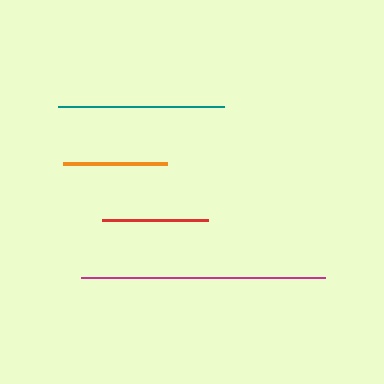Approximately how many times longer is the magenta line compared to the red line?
The magenta line is approximately 2.3 times the length of the red line.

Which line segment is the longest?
The magenta line is the longest at approximately 243 pixels.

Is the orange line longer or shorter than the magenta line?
The magenta line is longer than the orange line.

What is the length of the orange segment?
The orange segment is approximately 104 pixels long.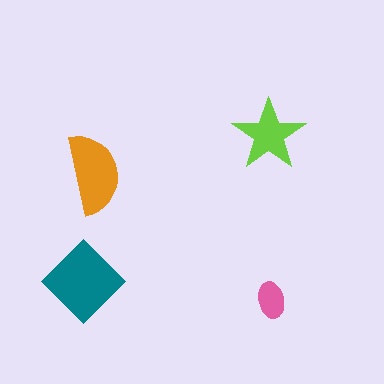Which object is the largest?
The teal diamond.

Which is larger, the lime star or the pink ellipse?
The lime star.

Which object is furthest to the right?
The pink ellipse is rightmost.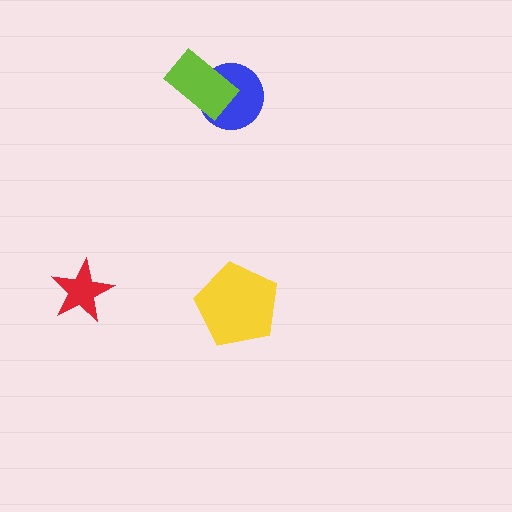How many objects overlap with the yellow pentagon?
0 objects overlap with the yellow pentagon.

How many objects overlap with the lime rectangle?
1 object overlaps with the lime rectangle.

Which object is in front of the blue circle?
The lime rectangle is in front of the blue circle.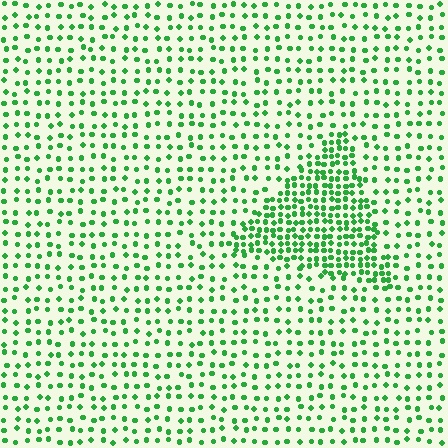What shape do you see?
I see a triangle.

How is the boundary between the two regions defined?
The boundary is defined by a change in element density (approximately 2.2x ratio). All elements are the same color, size, and shape.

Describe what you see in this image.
The image contains small green elements arranged at two different densities. A triangle-shaped region is visible where the elements are more densely packed than the surrounding area.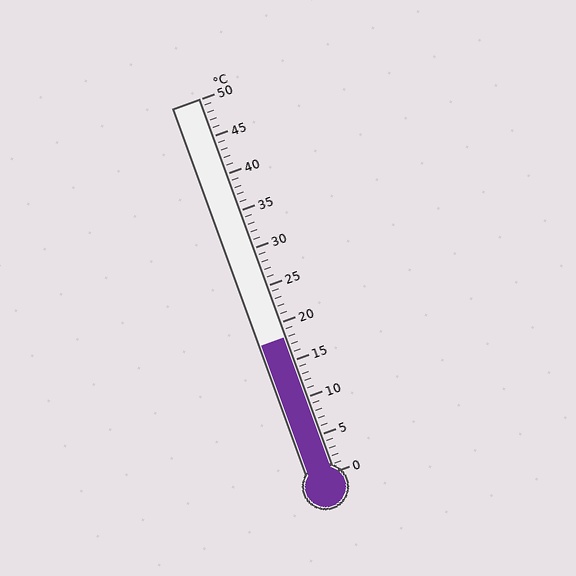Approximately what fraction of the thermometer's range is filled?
The thermometer is filled to approximately 35% of its range.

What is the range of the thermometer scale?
The thermometer scale ranges from 0°C to 50°C.